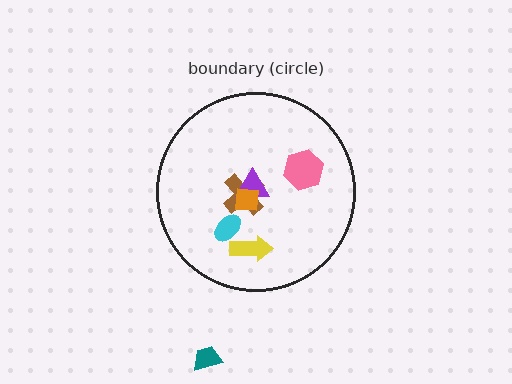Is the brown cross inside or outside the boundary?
Inside.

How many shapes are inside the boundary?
6 inside, 1 outside.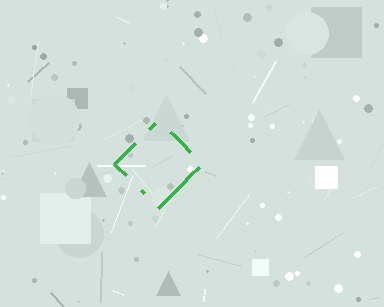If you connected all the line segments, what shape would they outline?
They would outline a diamond.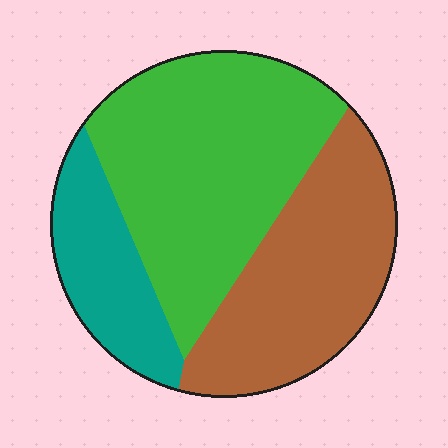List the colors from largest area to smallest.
From largest to smallest: green, brown, teal.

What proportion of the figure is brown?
Brown covers roughly 35% of the figure.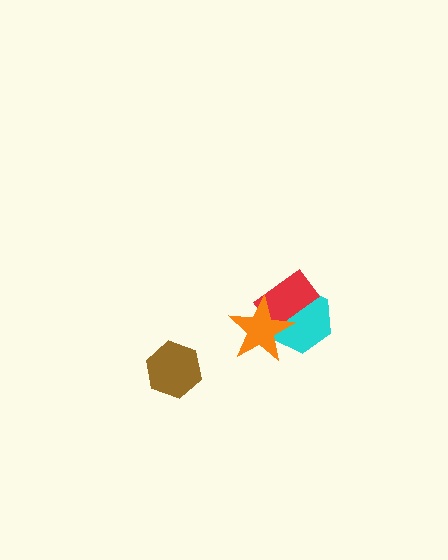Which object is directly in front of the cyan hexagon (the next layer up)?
The red rectangle is directly in front of the cyan hexagon.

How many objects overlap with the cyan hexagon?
2 objects overlap with the cyan hexagon.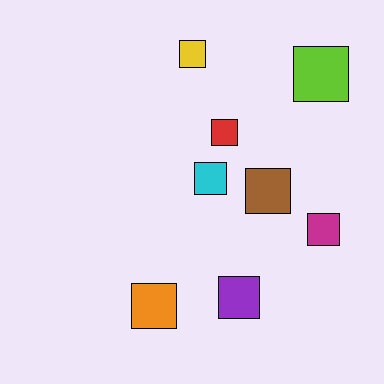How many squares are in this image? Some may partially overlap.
There are 8 squares.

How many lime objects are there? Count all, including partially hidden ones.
There is 1 lime object.